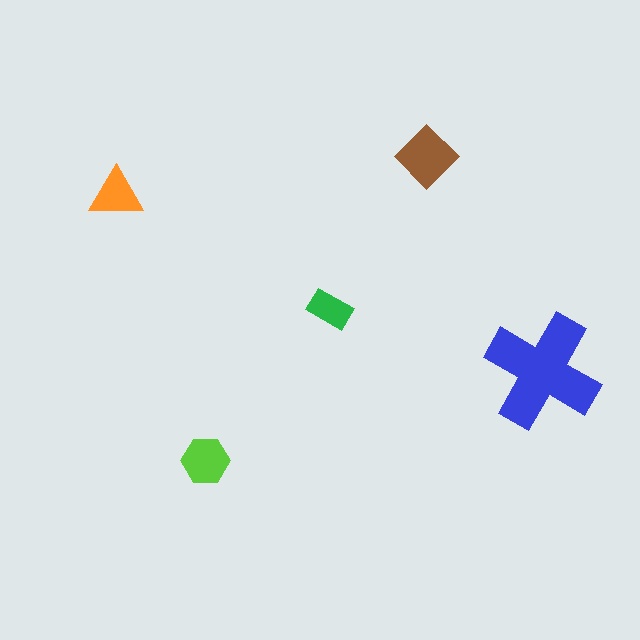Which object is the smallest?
The green rectangle.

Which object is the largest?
The blue cross.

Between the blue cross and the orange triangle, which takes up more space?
The blue cross.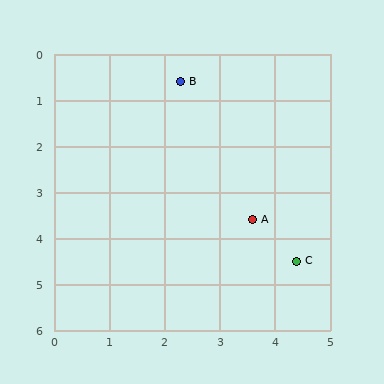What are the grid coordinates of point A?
Point A is at approximately (3.6, 3.6).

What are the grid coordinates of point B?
Point B is at approximately (2.3, 0.6).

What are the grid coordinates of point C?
Point C is at approximately (4.4, 4.5).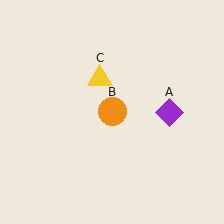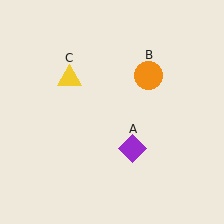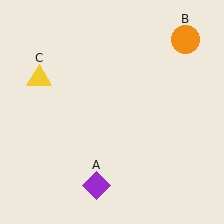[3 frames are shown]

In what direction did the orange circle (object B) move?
The orange circle (object B) moved up and to the right.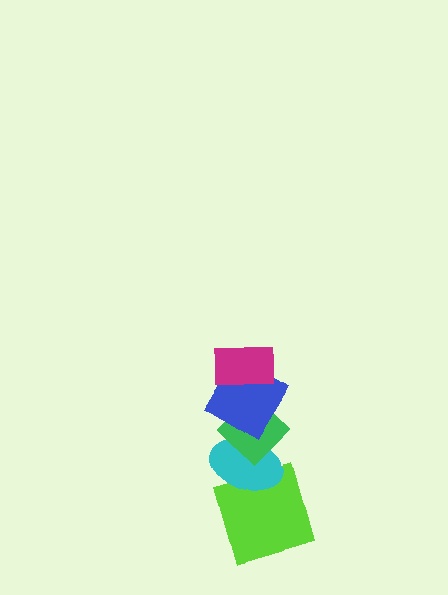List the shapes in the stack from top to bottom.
From top to bottom: the magenta rectangle, the blue diamond, the green diamond, the cyan ellipse, the lime square.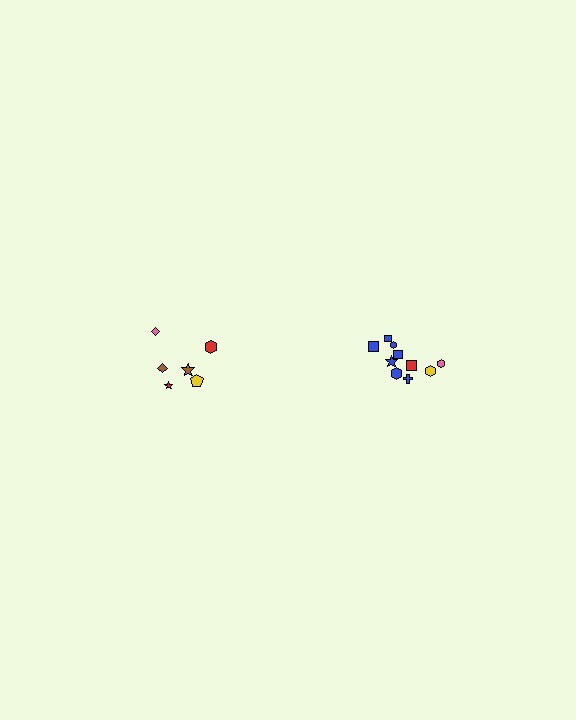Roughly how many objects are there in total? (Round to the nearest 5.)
Roughly 15 objects in total.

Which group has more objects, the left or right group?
The right group.